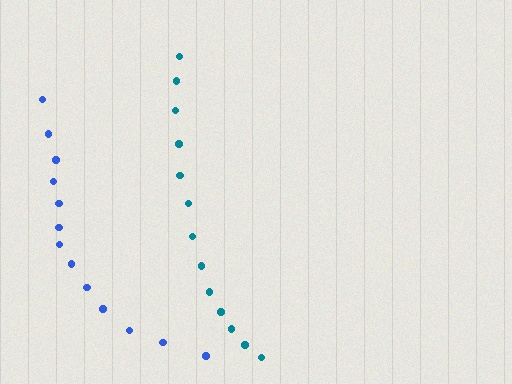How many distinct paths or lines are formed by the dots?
There are 2 distinct paths.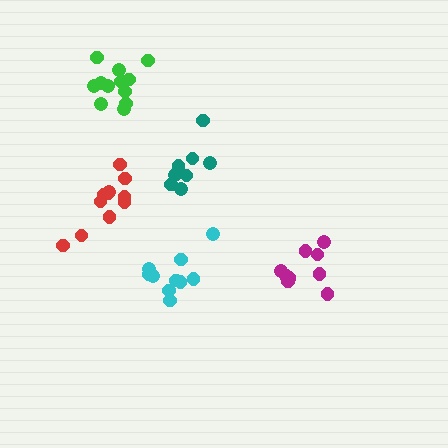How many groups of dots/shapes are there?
There are 5 groups.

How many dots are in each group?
Group 1: 11 dots, Group 2: 10 dots, Group 3: 10 dots, Group 4: 12 dots, Group 5: 8 dots (51 total).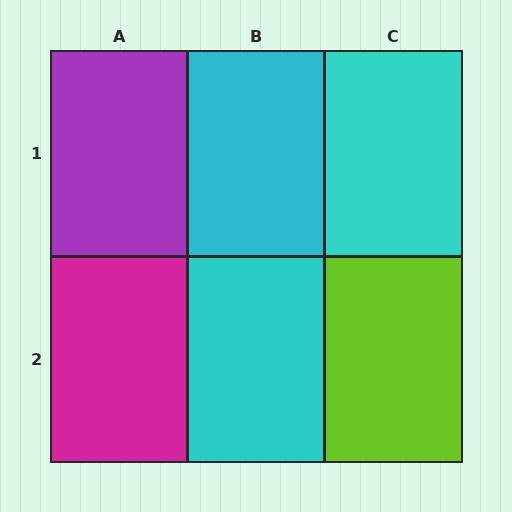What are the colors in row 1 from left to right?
Purple, cyan, cyan.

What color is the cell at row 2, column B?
Cyan.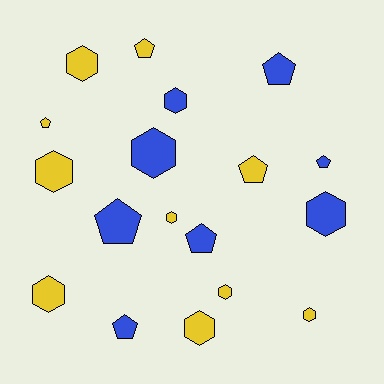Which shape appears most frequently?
Hexagon, with 10 objects.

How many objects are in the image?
There are 18 objects.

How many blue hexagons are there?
There are 3 blue hexagons.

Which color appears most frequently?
Yellow, with 10 objects.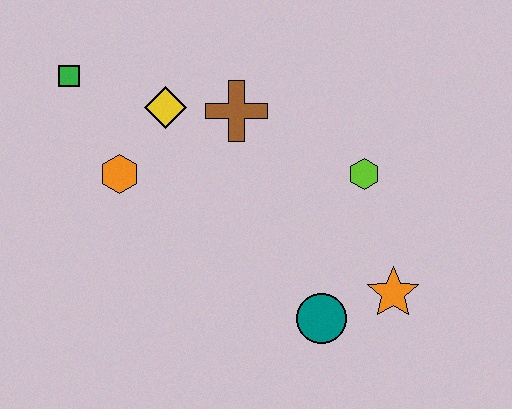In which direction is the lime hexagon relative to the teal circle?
The lime hexagon is above the teal circle.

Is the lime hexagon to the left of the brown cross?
No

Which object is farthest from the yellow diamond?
The orange star is farthest from the yellow diamond.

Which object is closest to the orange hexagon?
The yellow diamond is closest to the orange hexagon.